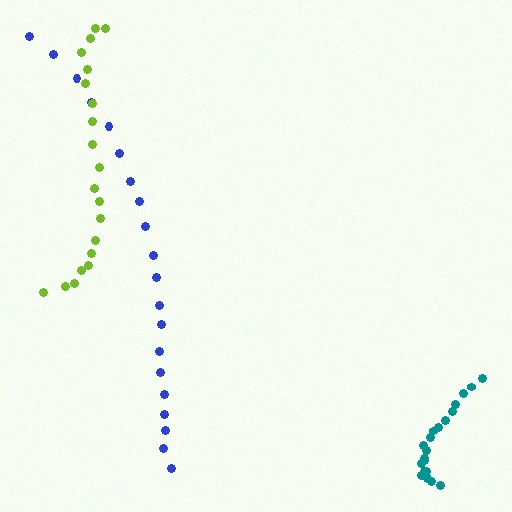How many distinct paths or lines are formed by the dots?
There are 3 distinct paths.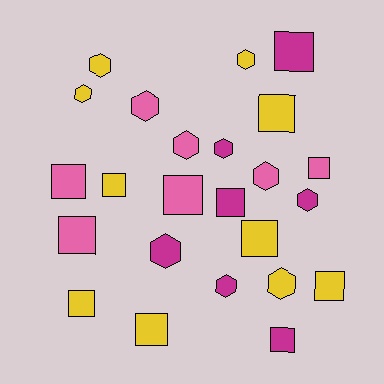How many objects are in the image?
There are 24 objects.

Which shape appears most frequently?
Square, with 13 objects.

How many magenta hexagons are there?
There are 4 magenta hexagons.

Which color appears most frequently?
Yellow, with 10 objects.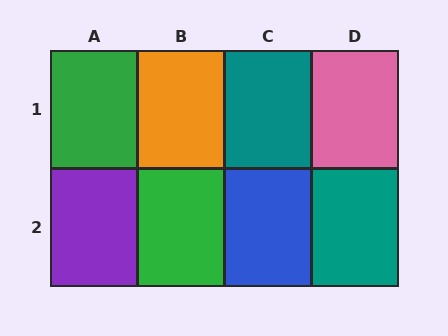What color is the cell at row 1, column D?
Pink.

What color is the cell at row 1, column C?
Teal.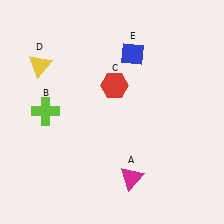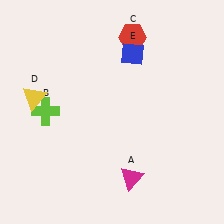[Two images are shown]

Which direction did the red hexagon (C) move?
The red hexagon (C) moved up.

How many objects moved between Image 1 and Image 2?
2 objects moved between the two images.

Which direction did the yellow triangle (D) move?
The yellow triangle (D) moved down.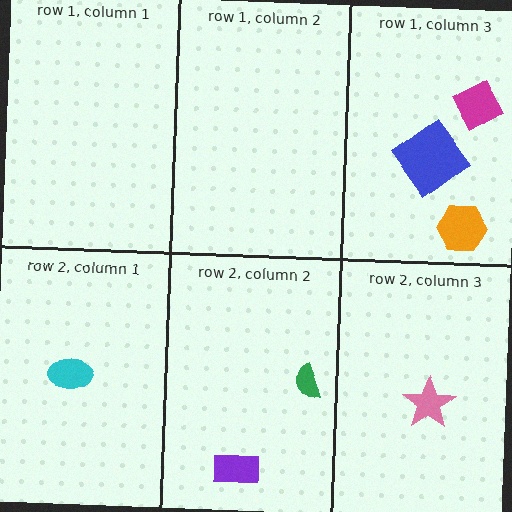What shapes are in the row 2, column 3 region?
The pink star.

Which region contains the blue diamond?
The row 1, column 3 region.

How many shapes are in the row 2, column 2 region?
2.